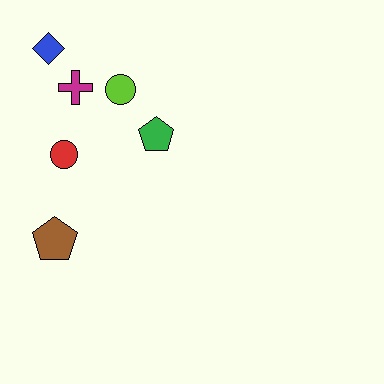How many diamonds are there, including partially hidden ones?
There is 1 diamond.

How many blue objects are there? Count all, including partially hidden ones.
There is 1 blue object.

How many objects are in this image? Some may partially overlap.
There are 6 objects.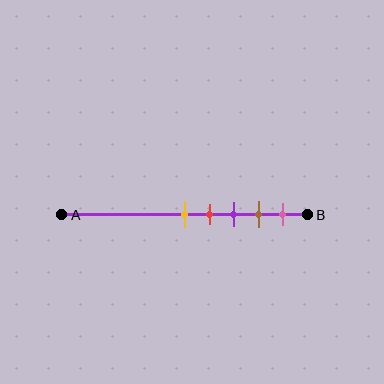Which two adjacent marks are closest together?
The yellow and red marks are the closest adjacent pair.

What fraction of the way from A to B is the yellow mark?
The yellow mark is approximately 50% (0.5) of the way from A to B.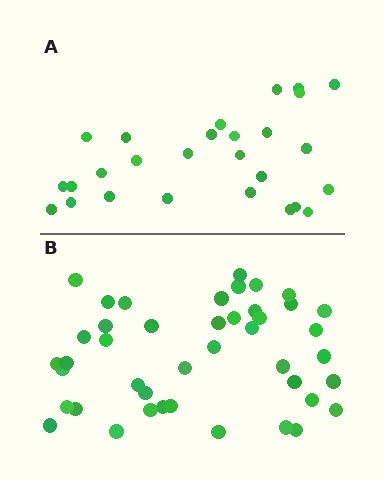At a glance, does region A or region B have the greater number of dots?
Region B (the bottom region) has more dots.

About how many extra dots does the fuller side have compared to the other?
Region B has approximately 15 more dots than region A.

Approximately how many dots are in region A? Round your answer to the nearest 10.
About 30 dots. (The exact count is 27, which rounds to 30.)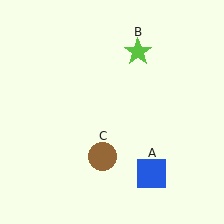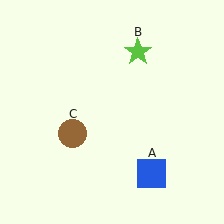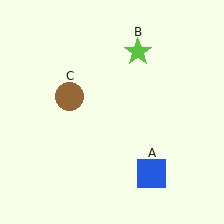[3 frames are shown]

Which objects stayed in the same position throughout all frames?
Blue square (object A) and lime star (object B) remained stationary.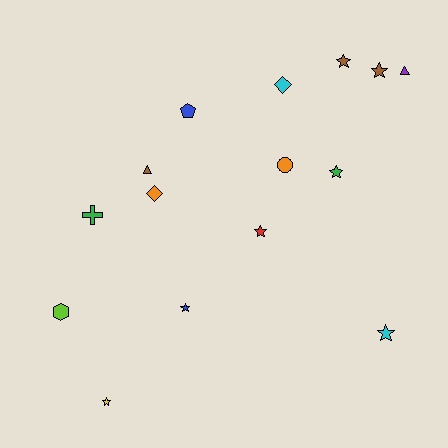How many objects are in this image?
There are 15 objects.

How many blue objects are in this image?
There are 2 blue objects.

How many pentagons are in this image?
There is 1 pentagon.